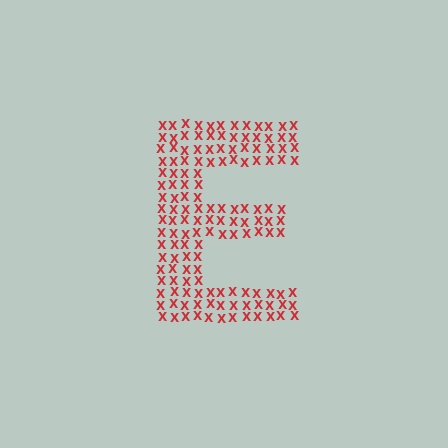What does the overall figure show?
The overall figure shows the letter E.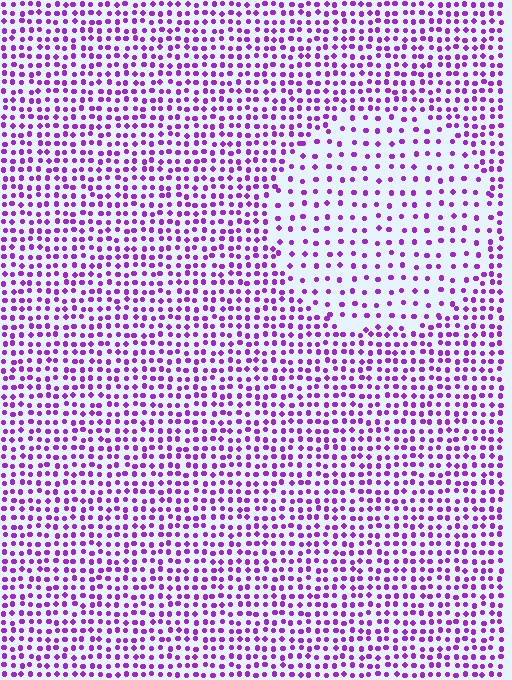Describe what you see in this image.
The image contains small purple elements arranged at two different densities. A circle-shaped region is visible where the elements are less densely packed than the surrounding area.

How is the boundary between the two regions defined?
The boundary is defined by a change in element density (approximately 2.0x ratio). All elements are the same color, size, and shape.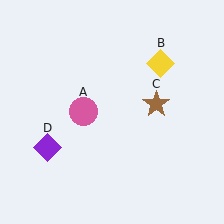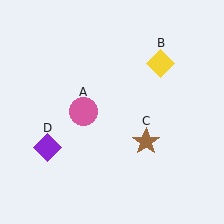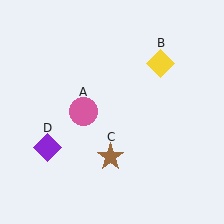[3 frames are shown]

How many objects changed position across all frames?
1 object changed position: brown star (object C).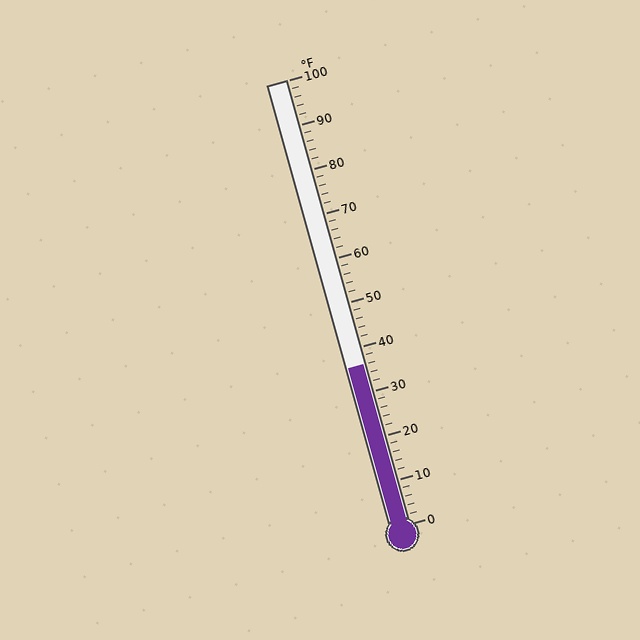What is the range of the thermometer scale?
The thermometer scale ranges from 0°F to 100°F.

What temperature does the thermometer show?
The thermometer shows approximately 36°F.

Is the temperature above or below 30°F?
The temperature is above 30°F.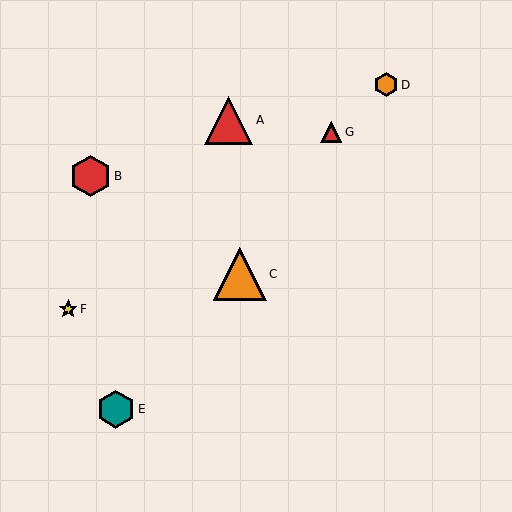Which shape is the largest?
The orange triangle (labeled C) is the largest.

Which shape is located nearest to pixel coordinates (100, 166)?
The red hexagon (labeled B) at (90, 176) is nearest to that location.